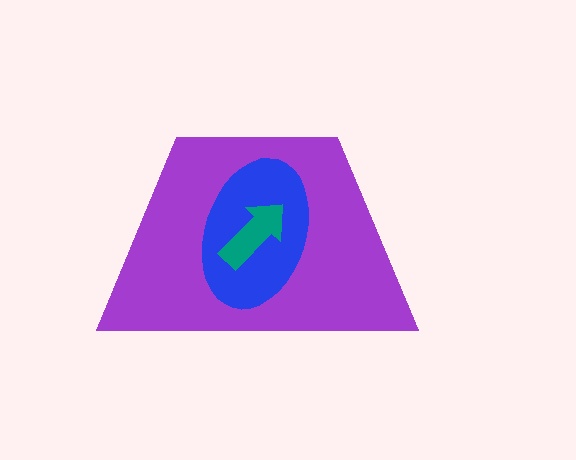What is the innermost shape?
The teal arrow.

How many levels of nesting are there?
3.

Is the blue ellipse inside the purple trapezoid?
Yes.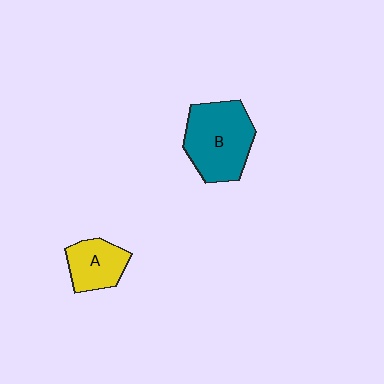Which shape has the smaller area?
Shape A (yellow).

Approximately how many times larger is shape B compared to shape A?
Approximately 1.8 times.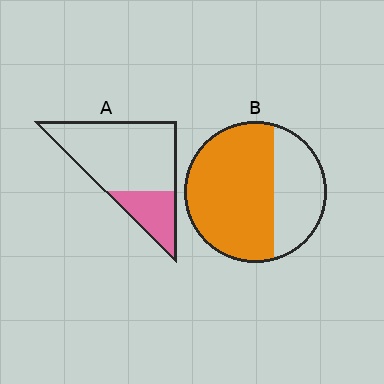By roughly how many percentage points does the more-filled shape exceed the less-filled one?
By roughly 40 percentage points (B over A).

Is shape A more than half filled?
No.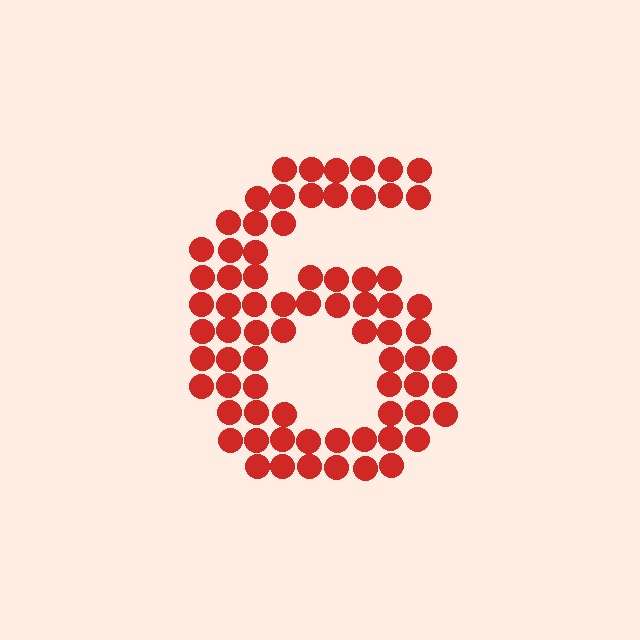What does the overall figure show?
The overall figure shows the digit 6.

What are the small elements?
The small elements are circles.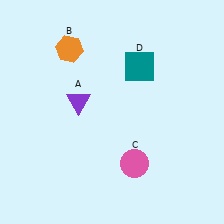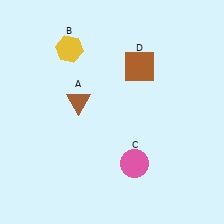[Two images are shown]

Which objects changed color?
A changed from purple to brown. B changed from orange to yellow. D changed from teal to brown.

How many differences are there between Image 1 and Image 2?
There are 3 differences between the two images.